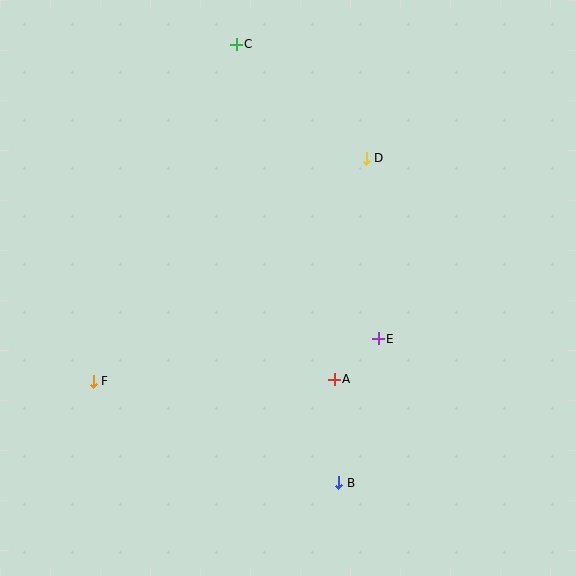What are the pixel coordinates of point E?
Point E is at (378, 339).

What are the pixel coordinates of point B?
Point B is at (339, 483).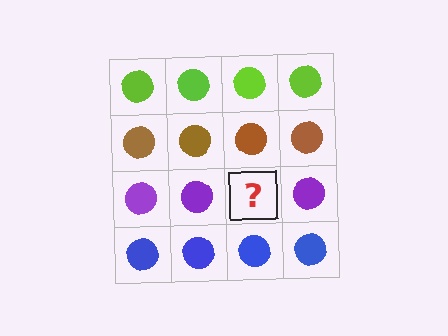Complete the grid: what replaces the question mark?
The question mark should be replaced with a purple circle.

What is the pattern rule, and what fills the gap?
The rule is that each row has a consistent color. The gap should be filled with a purple circle.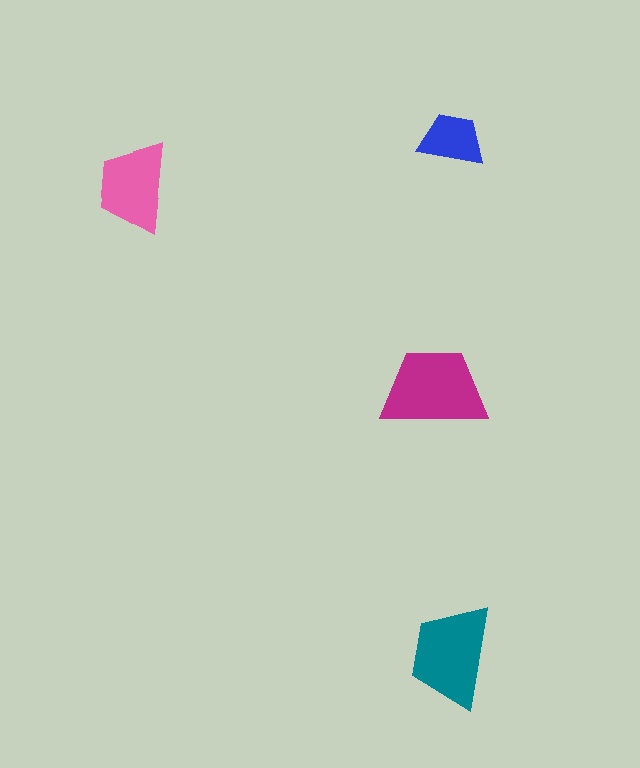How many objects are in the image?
There are 4 objects in the image.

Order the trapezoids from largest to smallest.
the magenta one, the teal one, the pink one, the blue one.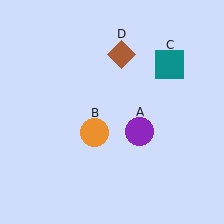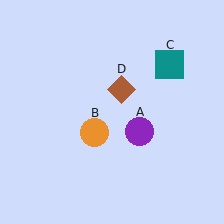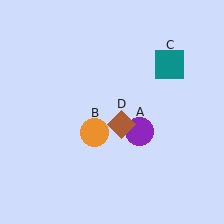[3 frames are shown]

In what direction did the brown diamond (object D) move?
The brown diamond (object D) moved down.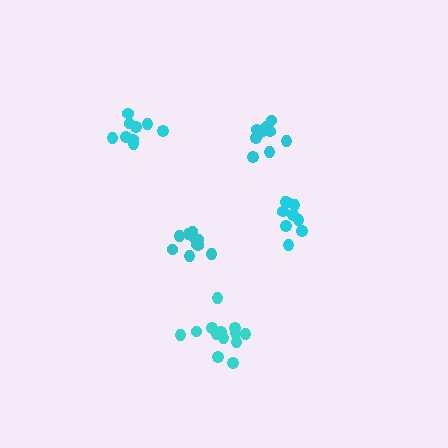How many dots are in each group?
Group 1: 13 dots, Group 2: 11 dots, Group 3: 9 dots, Group 4: 12 dots, Group 5: 9 dots (54 total).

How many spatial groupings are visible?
There are 5 spatial groupings.